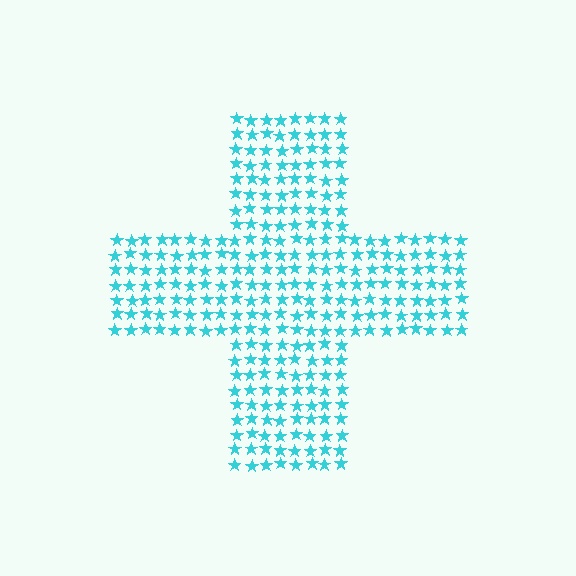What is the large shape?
The large shape is a cross.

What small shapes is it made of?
It is made of small stars.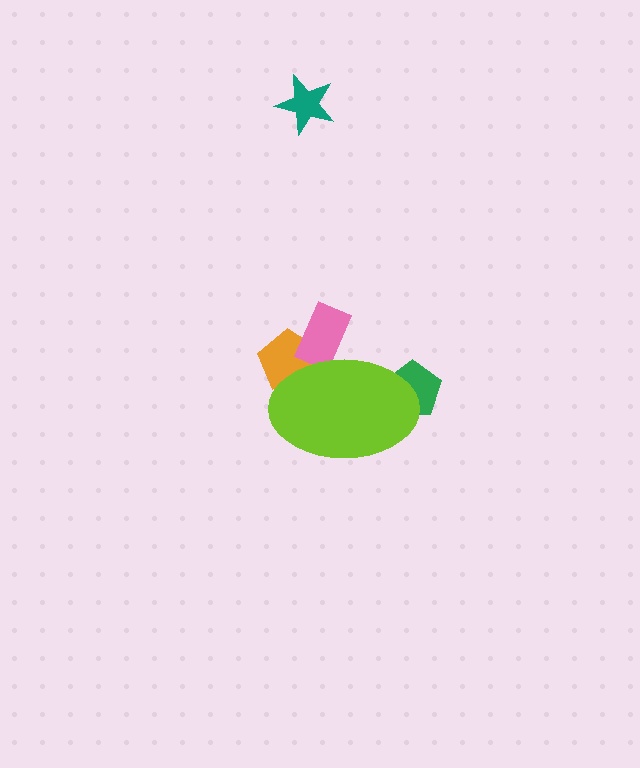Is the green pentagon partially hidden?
Yes, the green pentagon is partially hidden behind the lime ellipse.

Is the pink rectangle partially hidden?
Yes, the pink rectangle is partially hidden behind the lime ellipse.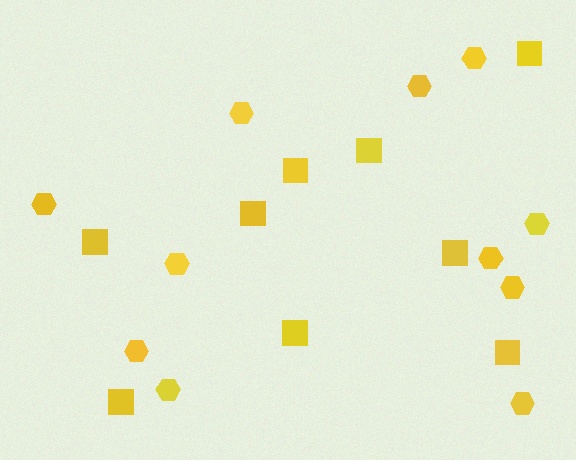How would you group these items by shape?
There are 2 groups: one group of hexagons (11) and one group of squares (9).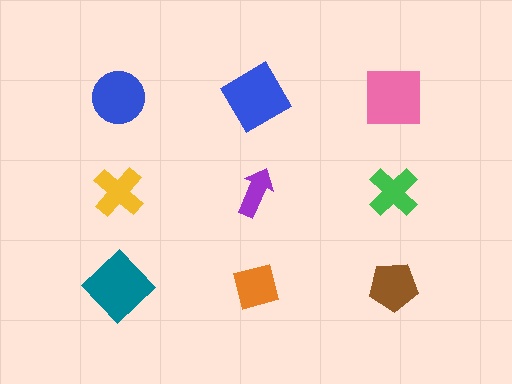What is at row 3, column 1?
A teal diamond.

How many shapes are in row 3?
3 shapes.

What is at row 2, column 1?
A yellow cross.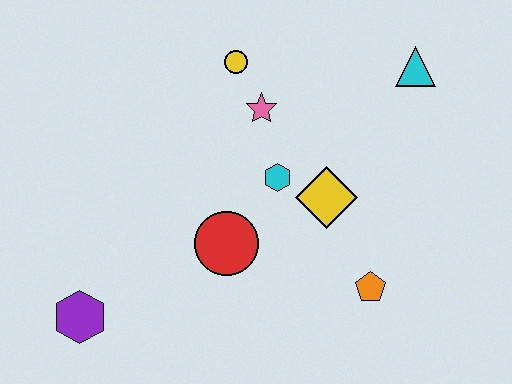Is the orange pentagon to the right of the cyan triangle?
No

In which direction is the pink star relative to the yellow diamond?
The pink star is above the yellow diamond.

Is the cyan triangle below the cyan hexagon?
No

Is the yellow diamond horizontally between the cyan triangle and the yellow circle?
Yes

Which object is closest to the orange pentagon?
The yellow diamond is closest to the orange pentagon.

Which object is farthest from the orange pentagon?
The purple hexagon is farthest from the orange pentagon.